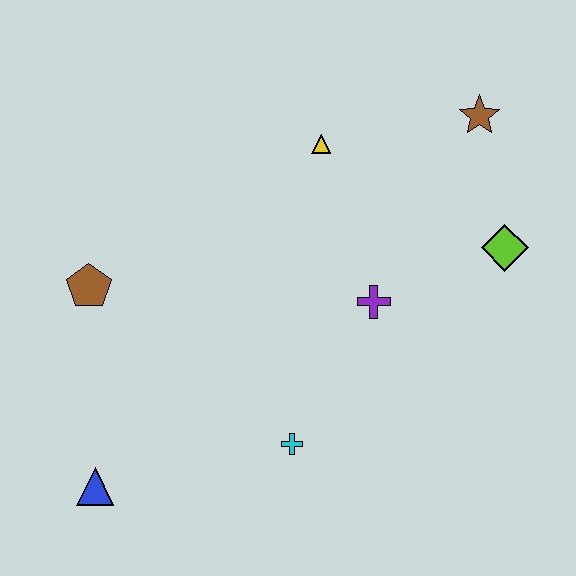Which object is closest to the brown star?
The lime diamond is closest to the brown star.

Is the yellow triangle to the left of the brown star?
Yes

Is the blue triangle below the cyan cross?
Yes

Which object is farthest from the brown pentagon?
The brown star is farthest from the brown pentagon.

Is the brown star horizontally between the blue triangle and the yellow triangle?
No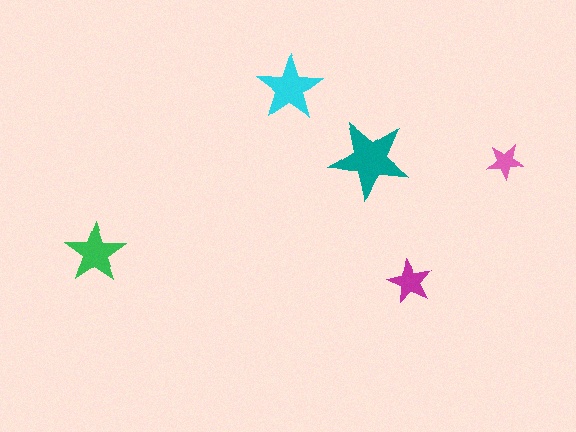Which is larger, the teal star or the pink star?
The teal one.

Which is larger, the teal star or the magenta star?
The teal one.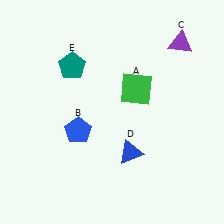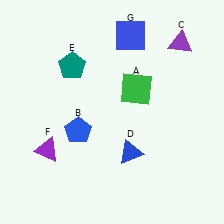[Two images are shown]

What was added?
A purple triangle (F), a blue square (G) were added in Image 2.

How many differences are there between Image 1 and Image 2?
There are 2 differences between the two images.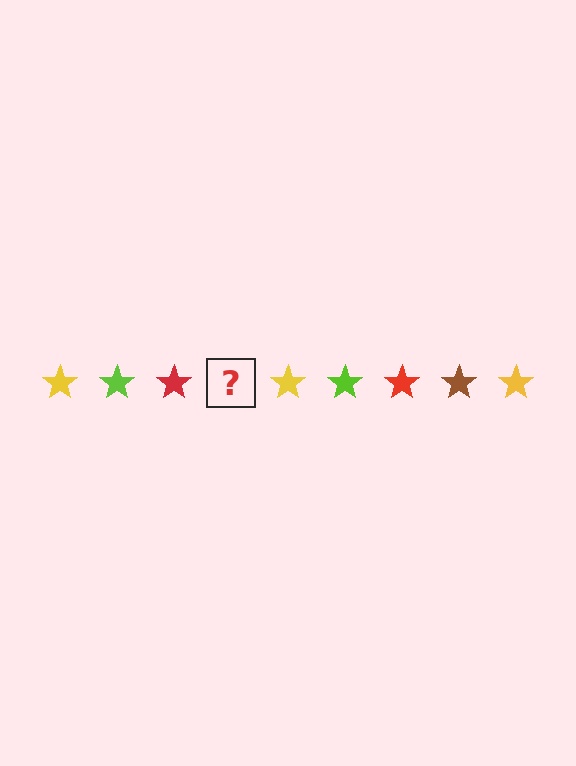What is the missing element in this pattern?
The missing element is a brown star.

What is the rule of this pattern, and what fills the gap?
The rule is that the pattern cycles through yellow, lime, red, brown stars. The gap should be filled with a brown star.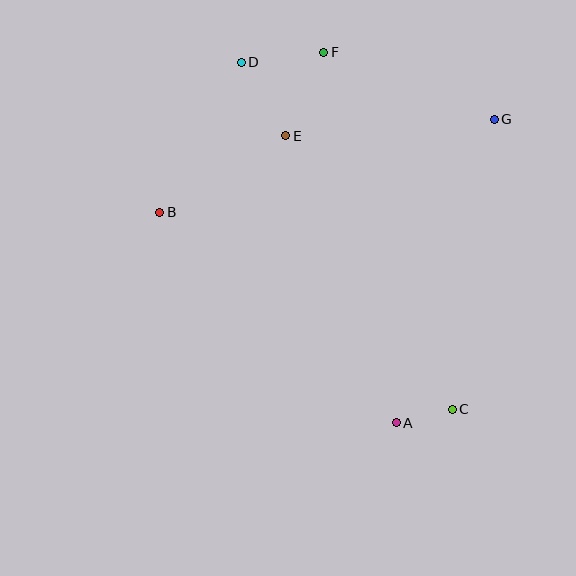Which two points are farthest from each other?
Points C and D are farthest from each other.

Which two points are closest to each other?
Points A and C are closest to each other.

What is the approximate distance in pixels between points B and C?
The distance between B and C is approximately 353 pixels.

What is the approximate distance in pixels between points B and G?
The distance between B and G is approximately 348 pixels.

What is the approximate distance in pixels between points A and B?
The distance between A and B is approximately 317 pixels.